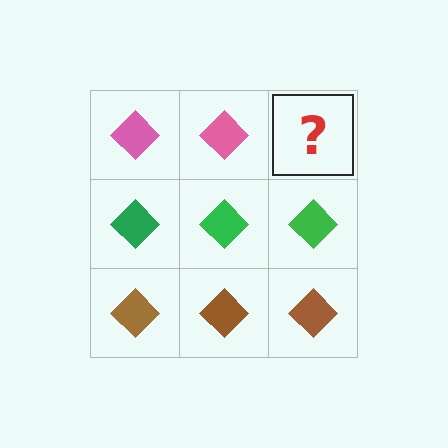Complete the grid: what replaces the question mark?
The question mark should be replaced with a pink diamond.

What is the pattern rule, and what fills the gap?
The rule is that each row has a consistent color. The gap should be filled with a pink diamond.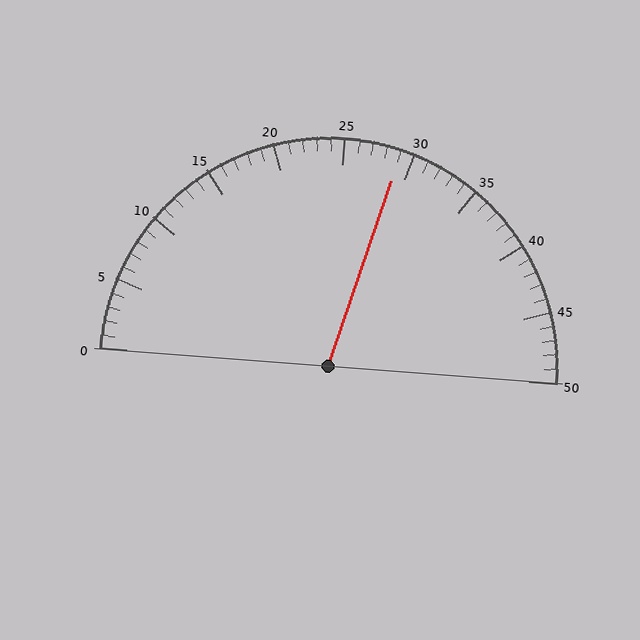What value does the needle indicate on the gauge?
The needle indicates approximately 29.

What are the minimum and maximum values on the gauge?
The gauge ranges from 0 to 50.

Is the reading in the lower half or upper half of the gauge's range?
The reading is in the upper half of the range (0 to 50).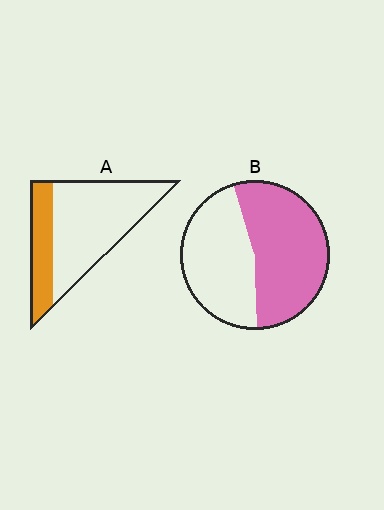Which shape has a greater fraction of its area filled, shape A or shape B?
Shape B.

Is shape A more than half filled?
No.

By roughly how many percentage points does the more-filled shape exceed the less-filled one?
By roughly 25 percentage points (B over A).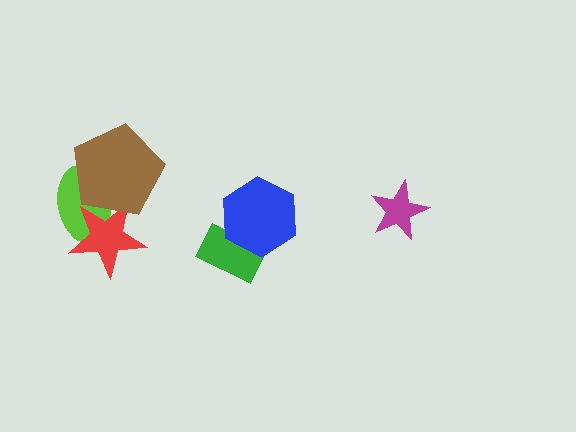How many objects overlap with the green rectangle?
1 object overlaps with the green rectangle.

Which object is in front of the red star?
The brown pentagon is in front of the red star.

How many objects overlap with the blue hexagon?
1 object overlaps with the blue hexagon.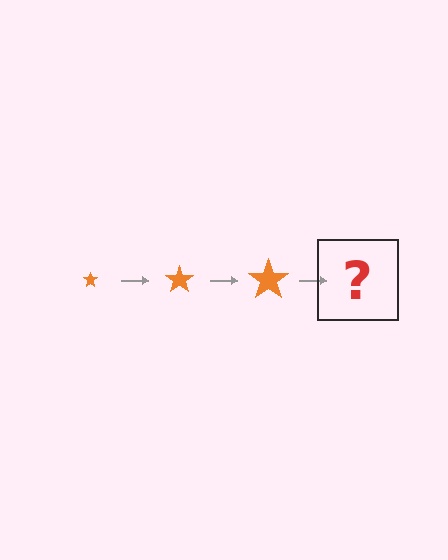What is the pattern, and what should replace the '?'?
The pattern is that the star gets progressively larger each step. The '?' should be an orange star, larger than the previous one.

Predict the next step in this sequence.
The next step is an orange star, larger than the previous one.